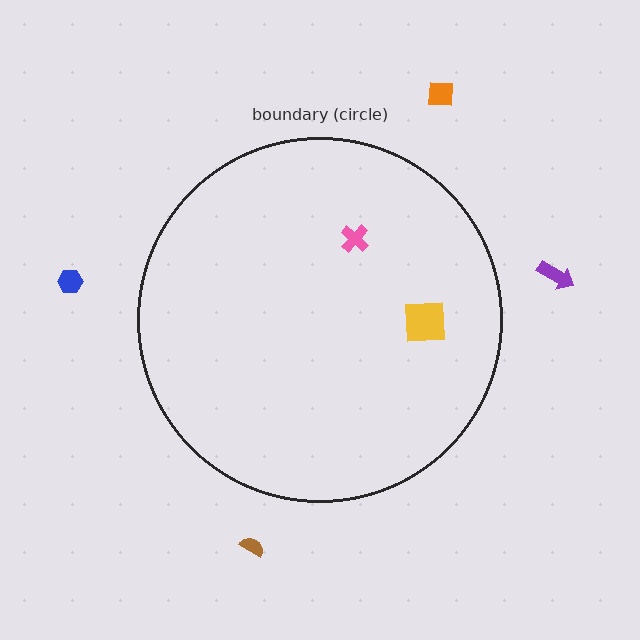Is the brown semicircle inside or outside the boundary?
Outside.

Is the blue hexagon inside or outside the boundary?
Outside.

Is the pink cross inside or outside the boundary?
Inside.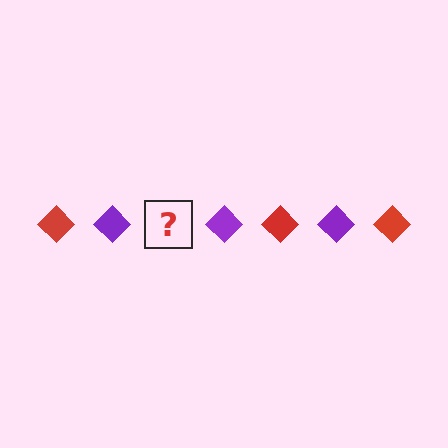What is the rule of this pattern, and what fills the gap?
The rule is that the pattern cycles through red, purple diamonds. The gap should be filled with a red diamond.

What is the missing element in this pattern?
The missing element is a red diamond.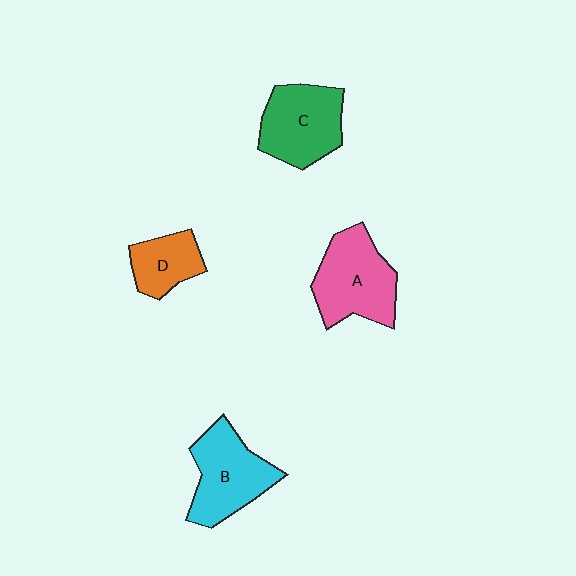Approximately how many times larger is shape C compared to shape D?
Approximately 1.6 times.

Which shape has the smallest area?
Shape D (orange).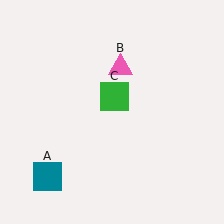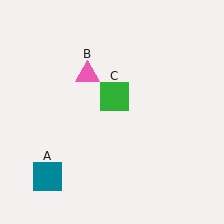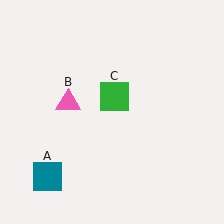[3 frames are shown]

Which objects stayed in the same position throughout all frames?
Teal square (object A) and green square (object C) remained stationary.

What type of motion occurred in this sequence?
The pink triangle (object B) rotated counterclockwise around the center of the scene.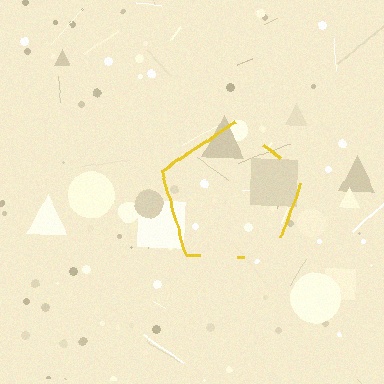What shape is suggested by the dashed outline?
The dashed outline suggests a pentagon.